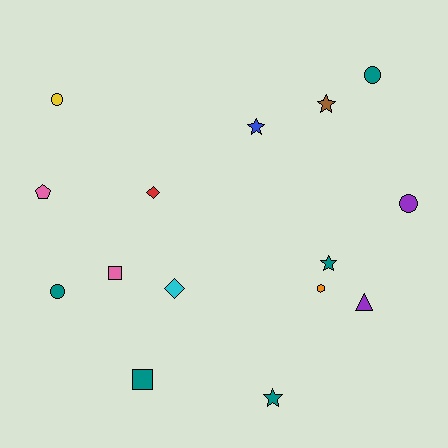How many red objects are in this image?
There is 1 red object.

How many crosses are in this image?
There are no crosses.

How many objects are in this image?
There are 15 objects.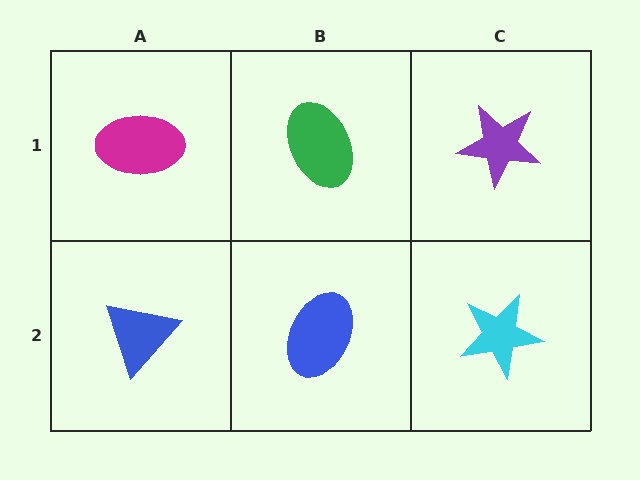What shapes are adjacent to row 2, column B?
A green ellipse (row 1, column B), a blue triangle (row 2, column A), a cyan star (row 2, column C).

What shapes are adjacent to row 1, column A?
A blue triangle (row 2, column A), a green ellipse (row 1, column B).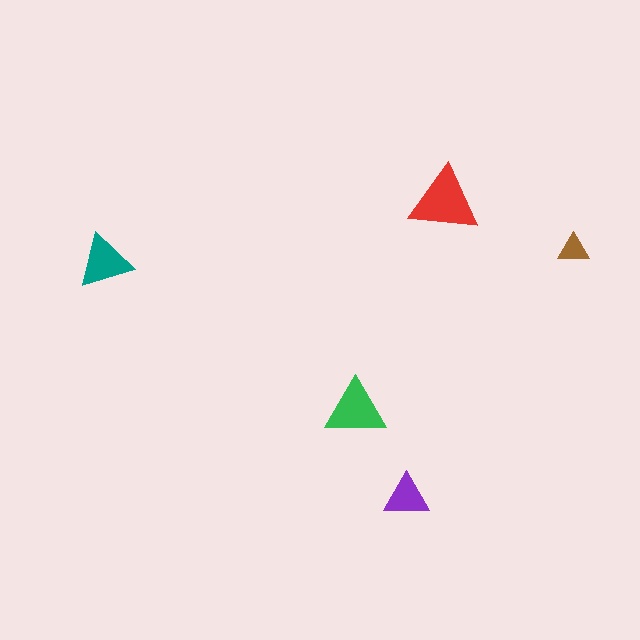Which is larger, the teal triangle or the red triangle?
The red one.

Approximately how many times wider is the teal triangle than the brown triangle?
About 2 times wider.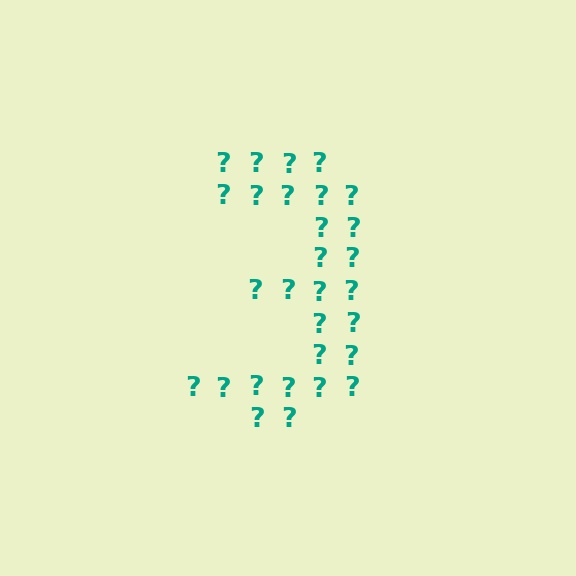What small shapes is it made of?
It is made of small question marks.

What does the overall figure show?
The overall figure shows the digit 3.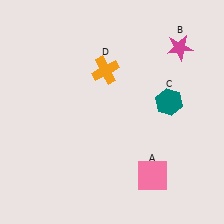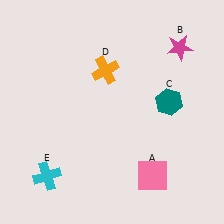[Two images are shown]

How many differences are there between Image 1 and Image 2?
There is 1 difference between the two images.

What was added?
A cyan cross (E) was added in Image 2.